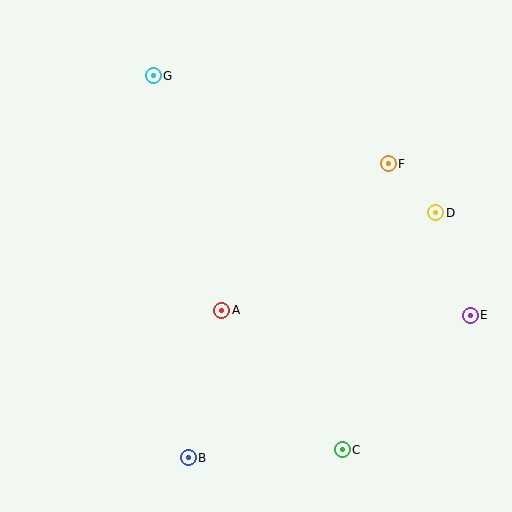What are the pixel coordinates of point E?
Point E is at (470, 315).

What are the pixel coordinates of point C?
Point C is at (342, 450).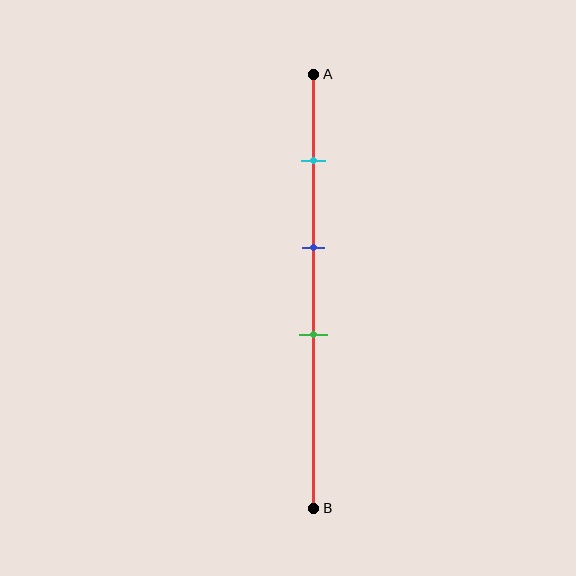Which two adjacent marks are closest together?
The blue and green marks are the closest adjacent pair.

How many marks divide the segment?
There are 3 marks dividing the segment.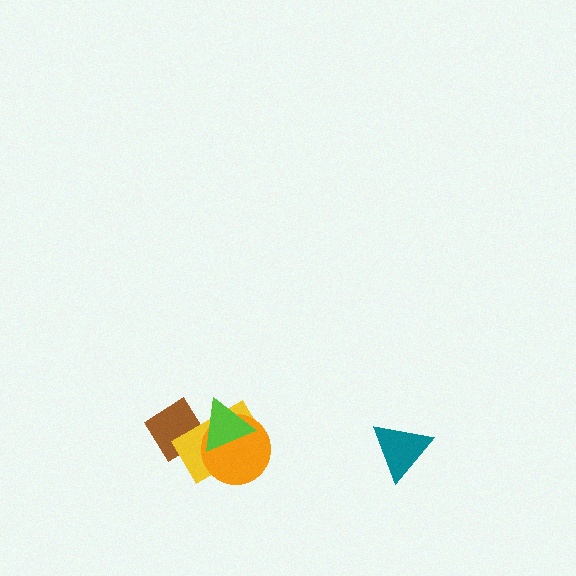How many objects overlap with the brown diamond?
2 objects overlap with the brown diamond.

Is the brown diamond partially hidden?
Yes, it is partially covered by another shape.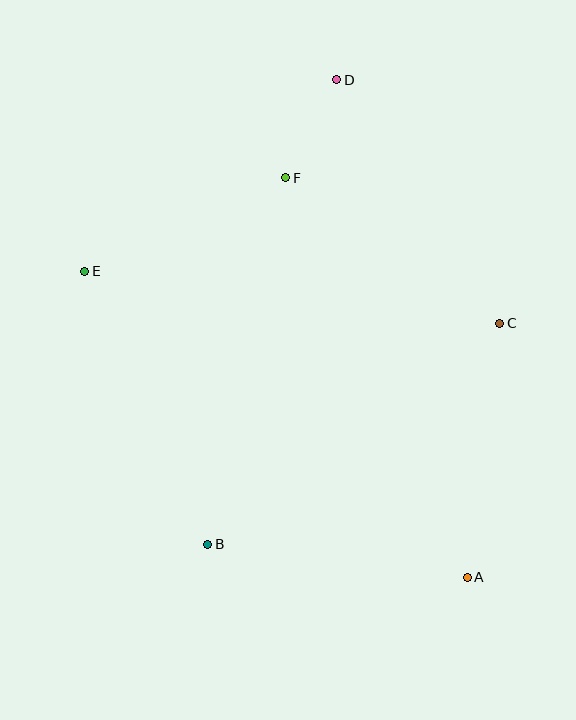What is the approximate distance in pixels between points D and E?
The distance between D and E is approximately 316 pixels.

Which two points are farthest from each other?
Points A and D are farthest from each other.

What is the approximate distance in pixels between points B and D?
The distance between B and D is approximately 482 pixels.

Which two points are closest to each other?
Points D and F are closest to each other.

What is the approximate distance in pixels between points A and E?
The distance between A and E is approximately 490 pixels.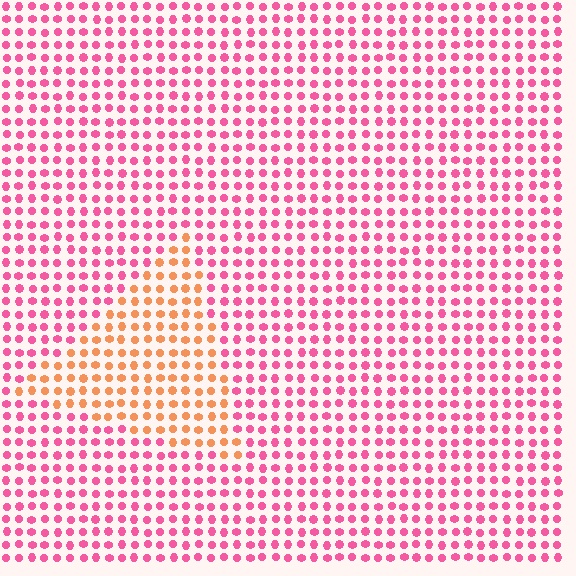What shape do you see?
I see a triangle.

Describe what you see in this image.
The image is filled with small pink elements in a uniform arrangement. A triangle-shaped region is visible where the elements are tinted to a slightly different hue, forming a subtle color boundary.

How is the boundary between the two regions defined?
The boundary is defined purely by a slight shift in hue (about 50 degrees). Spacing, size, and orientation are identical on both sides.